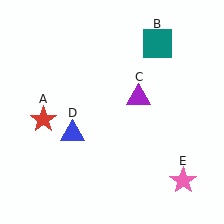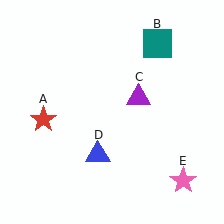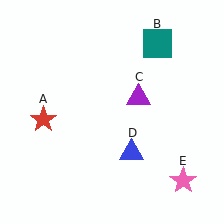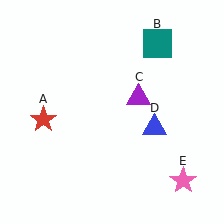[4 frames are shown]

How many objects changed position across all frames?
1 object changed position: blue triangle (object D).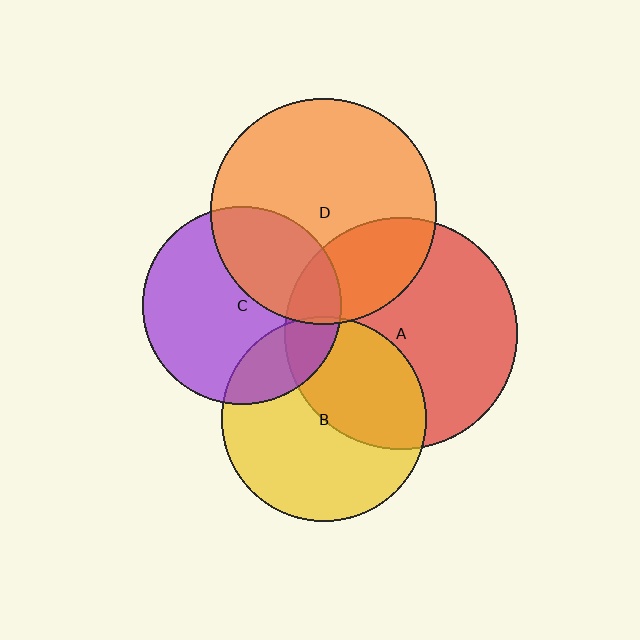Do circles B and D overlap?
Yes.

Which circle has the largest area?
Circle A (red).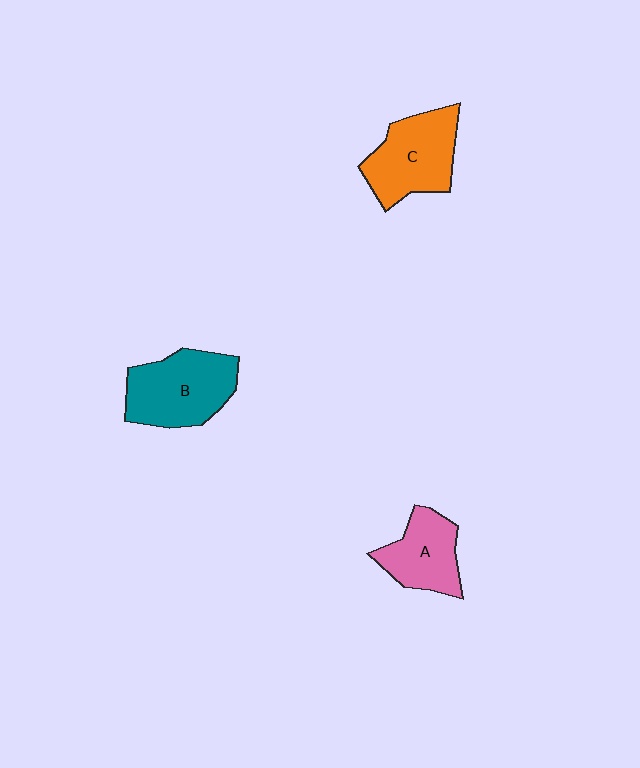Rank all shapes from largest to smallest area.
From largest to smallest: B (teal), C (orange), A (pink).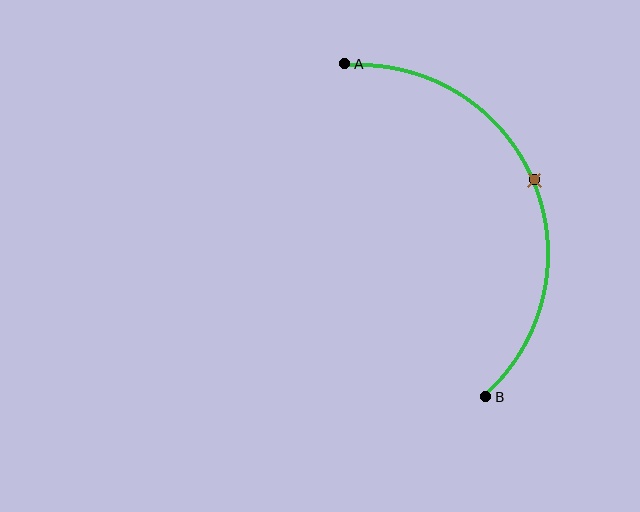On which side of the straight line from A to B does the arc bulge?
The arc bulges to the right of the straight line connecting A and B.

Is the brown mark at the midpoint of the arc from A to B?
Yes. The brown mark lies on the arc at equal arc-length from both A and B — it is the arc midpoint.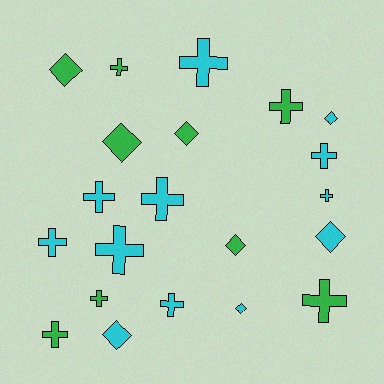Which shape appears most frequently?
Cross, with 13 objects.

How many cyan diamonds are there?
There are 4 cyan diamonds.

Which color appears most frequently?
Cyan, with 12 objects.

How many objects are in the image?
There are 21 objects.